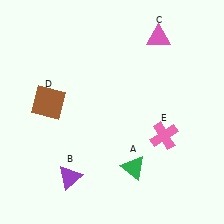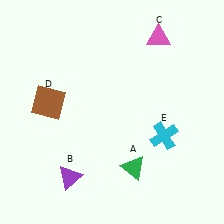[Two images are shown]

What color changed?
The cross (E) changed from pink in Image 1 to cyan in Image 2.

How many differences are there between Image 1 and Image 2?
There is 1 difference between the two images.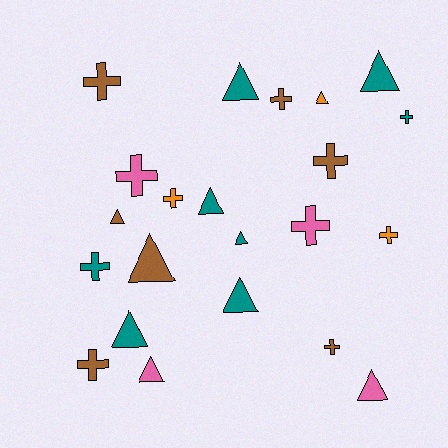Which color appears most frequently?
Teal, with 8 objects.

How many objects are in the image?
There are 22 objects.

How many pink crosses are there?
There are 2 pink crosses.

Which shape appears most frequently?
Cross, with 11 objects.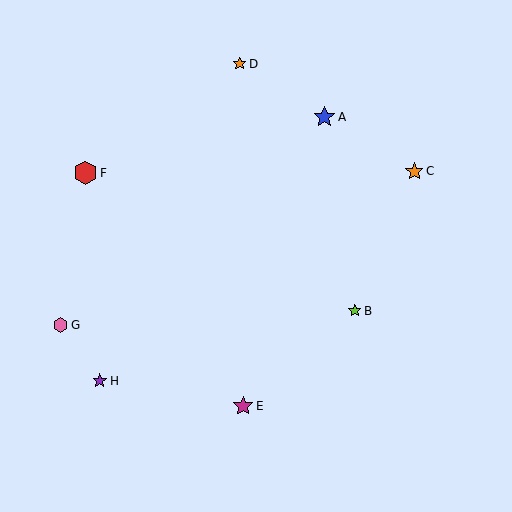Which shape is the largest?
The red hexagon (labeled F) is the largest.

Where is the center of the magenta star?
The center of the magenta star is at (243, 406).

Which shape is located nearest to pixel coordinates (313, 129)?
The blue star (labeled A) at (324, 117) is nearest to that location.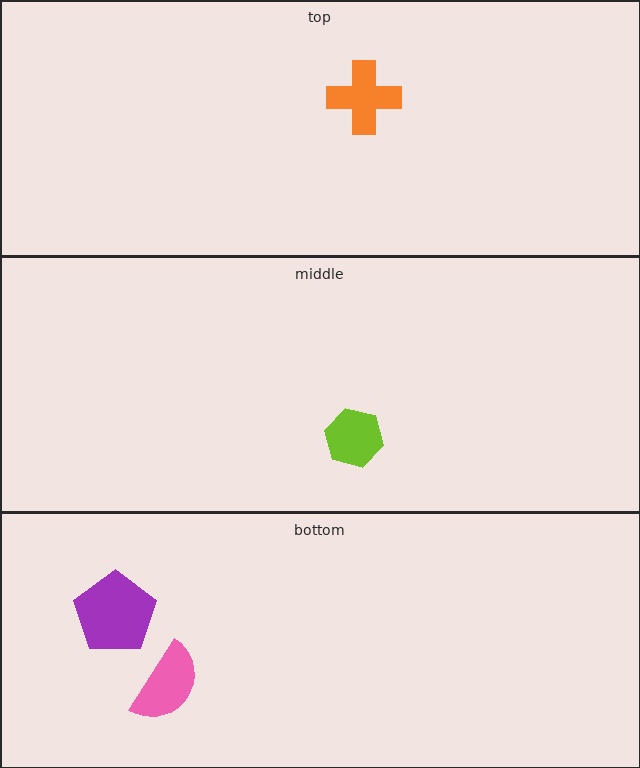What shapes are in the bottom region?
The purple pentagon, the pink semicircle.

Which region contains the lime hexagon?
The middle region.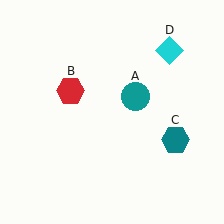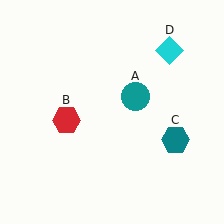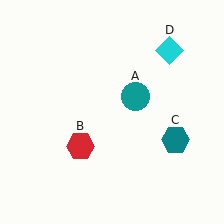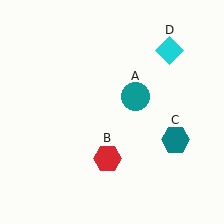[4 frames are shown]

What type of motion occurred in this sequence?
The red hexagon (object B) rotated counterclockwise around the center of the scene.